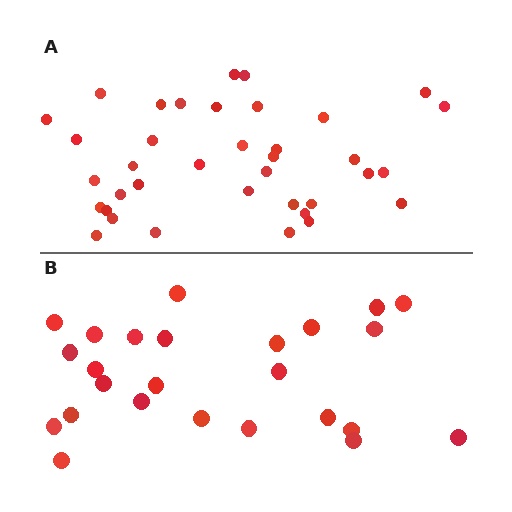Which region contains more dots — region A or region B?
Region A (the top region) has more dots.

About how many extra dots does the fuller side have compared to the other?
Region A has roughly 12 or so more dots than region B.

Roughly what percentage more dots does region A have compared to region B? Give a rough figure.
About 50% more.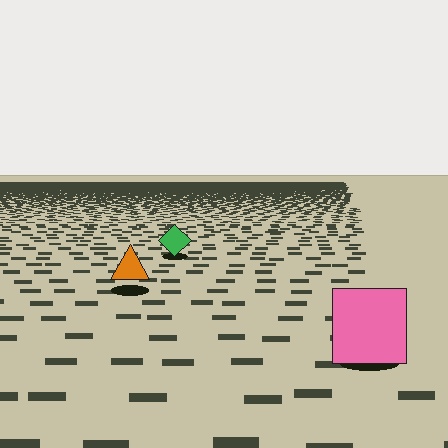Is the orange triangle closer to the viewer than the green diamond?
Yes. The orange triangle is closer — you can tell from the texture gradient: the ground texture is coarser near it.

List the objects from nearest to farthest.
From nearest to farthest: the pink square, the orange triangle, the green diamond.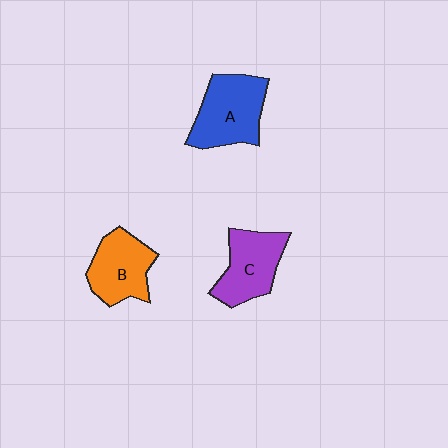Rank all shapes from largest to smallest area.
From largest to smallest: A (blue), C (purple), B (orange).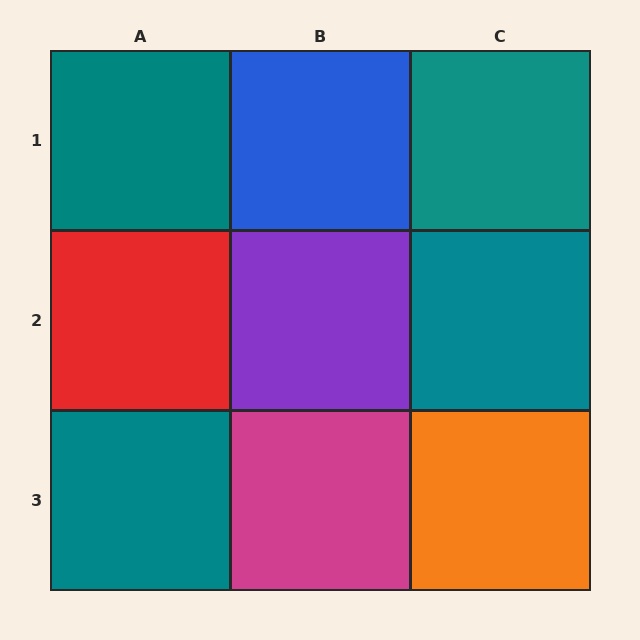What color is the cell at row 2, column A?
Red.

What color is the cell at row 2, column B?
Purple.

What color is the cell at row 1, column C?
Teal.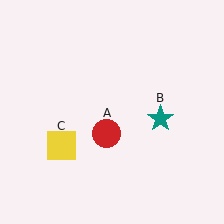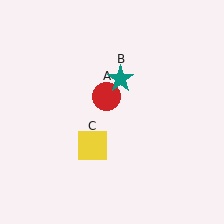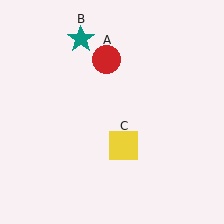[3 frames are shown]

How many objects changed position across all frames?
3 objects changed position: red circle (object A), teal star (object B), yellow square (object C).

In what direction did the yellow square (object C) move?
The yellow square (object C) moved right.